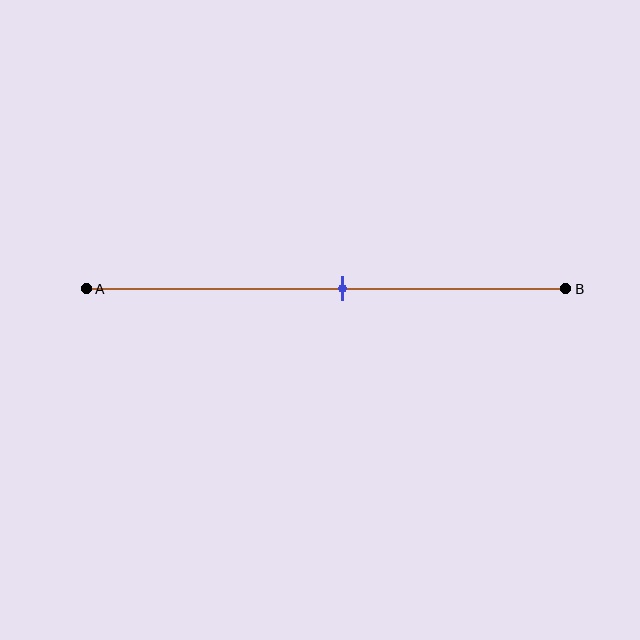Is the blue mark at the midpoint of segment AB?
No, the mark is at about 55% from A, not at the 50% midpoint.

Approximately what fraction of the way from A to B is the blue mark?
The blue mark is approximately 55% of the way from A to B.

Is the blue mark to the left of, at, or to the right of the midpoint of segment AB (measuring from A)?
The blue mark is to the right of the midpoint of segment AB.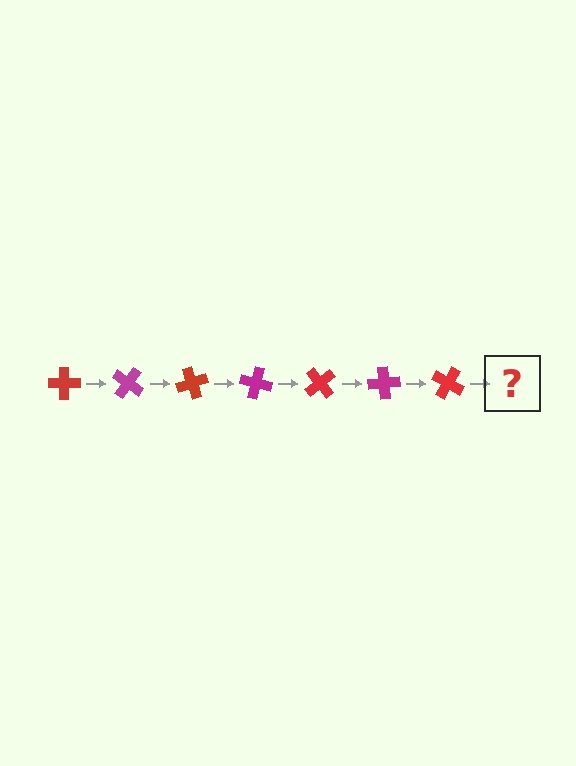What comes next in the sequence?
The next element should be a magenta cross, rotated 245 degrees from the start.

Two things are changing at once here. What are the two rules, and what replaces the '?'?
The two rules are that it rotates 35 degrees each step and the color cycles through red and magenta. The '?' should be a magenta cross, rotated 245 degrees from the start.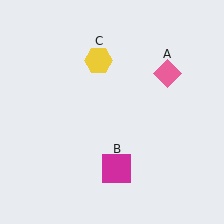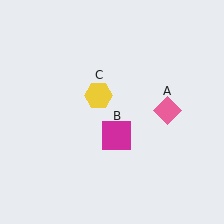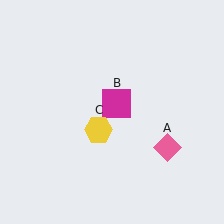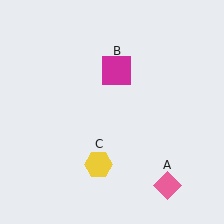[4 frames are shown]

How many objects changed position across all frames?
3 objects changed position: pink diamond (object A), magenta square (object B), yellow hexagon (object C).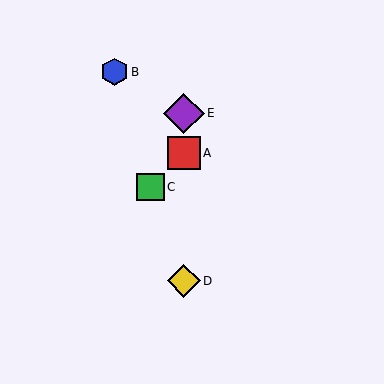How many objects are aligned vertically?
3 objects (A, D, E) are aligned vertically.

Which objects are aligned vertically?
Objects A, D, E are aligned vertically.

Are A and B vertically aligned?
No, A is at x≈184 and B is at x≈115.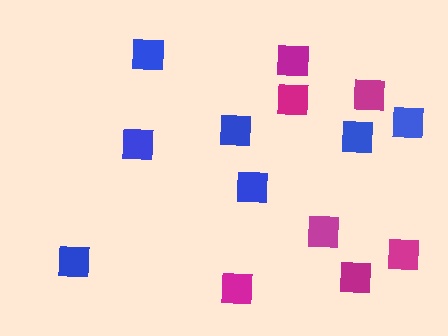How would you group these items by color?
There are 2 groups: one group of magenta squares (7) and one group of blue squares (7).